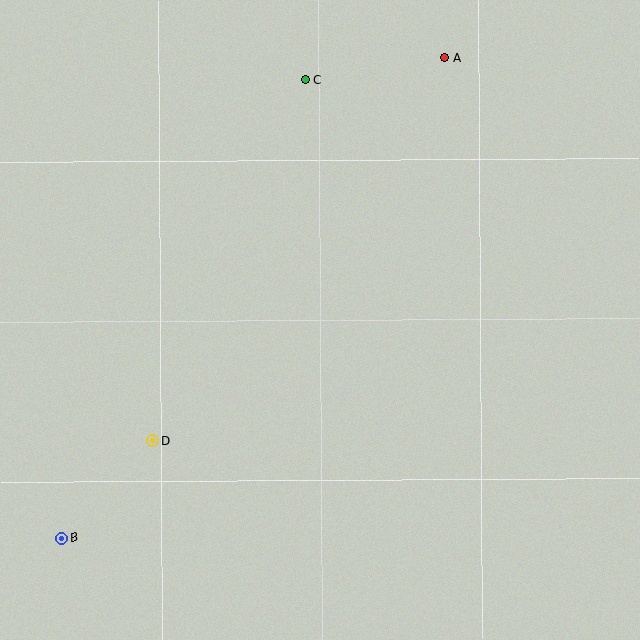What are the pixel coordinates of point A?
Point A is at (445, 58).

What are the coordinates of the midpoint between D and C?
The midpoint between D and C is at (229, 260).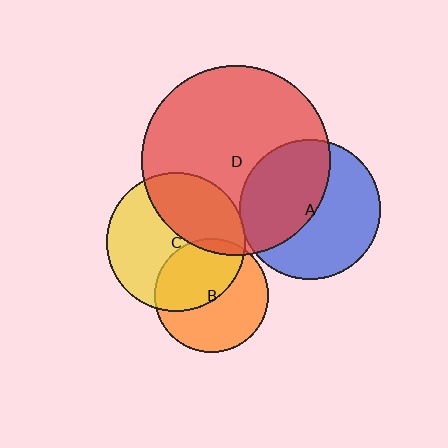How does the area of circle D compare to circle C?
Approximately 1.9 times.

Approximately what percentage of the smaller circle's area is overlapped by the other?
Approximately 35%.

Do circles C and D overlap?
Yes.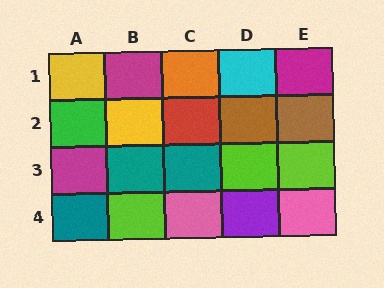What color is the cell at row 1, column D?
Cyan.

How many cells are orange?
1 cell is orange.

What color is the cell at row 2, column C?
Red.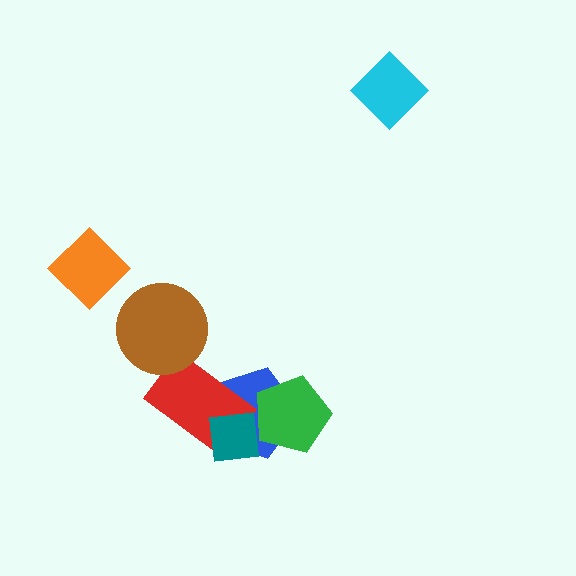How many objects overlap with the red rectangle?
3 objects overlap with the red rectangle.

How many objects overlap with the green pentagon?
2 objects overlap with the green pentagon.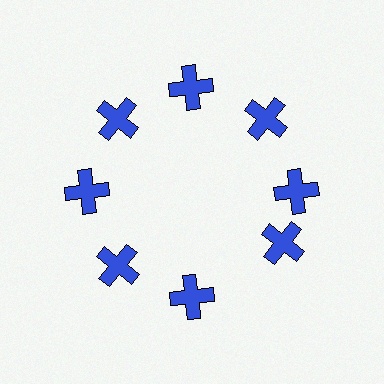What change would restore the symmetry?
The symmetry would be restored by rotating it back into even spacing with its neighbors so that all 8 crosses sit at equal angles and equal distance from the center.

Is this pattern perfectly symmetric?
No. The 8 blue crosses are arranged in a ring, but one element near the 4 o'clock position is rotated out of alignment along the ring, breaking the 8-fold rotational symmetry.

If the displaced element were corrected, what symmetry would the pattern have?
It would have 8-fold rotational symmetry — the pattern would map onto itself every 45 degrees.